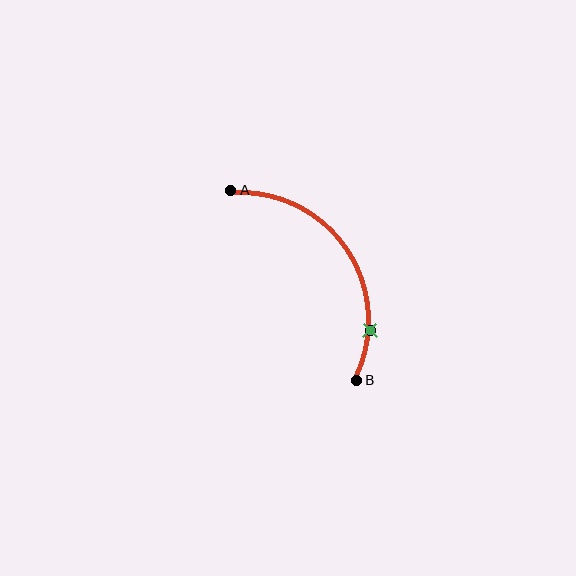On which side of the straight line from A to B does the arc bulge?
The arc bulges to the right of the straight line connecting A and B.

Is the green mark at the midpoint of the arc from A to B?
No. The green mark lies on the arc but is closer to endpoint B. The arc midpoint would be at the point on the curve equidistant along the arc from both A and B.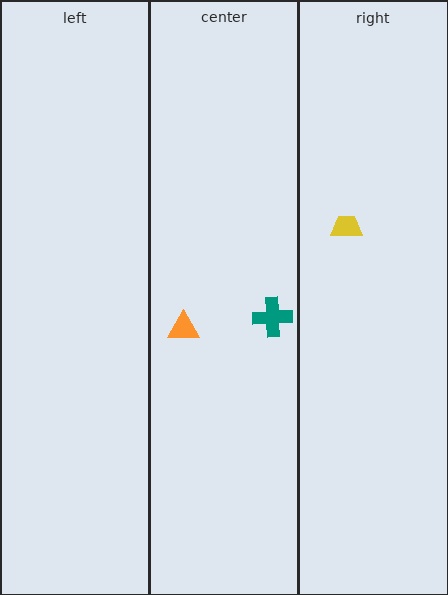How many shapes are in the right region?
1.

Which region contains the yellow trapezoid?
The right region.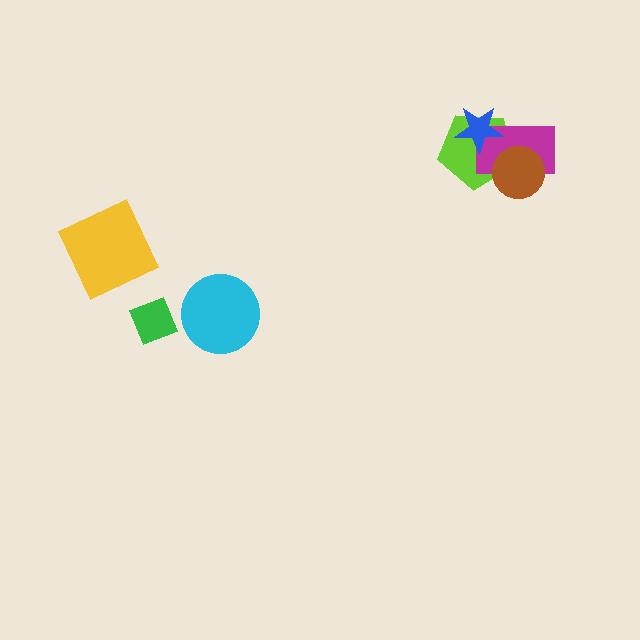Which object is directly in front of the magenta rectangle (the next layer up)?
The blue star is directly in front of the magenta rectangle.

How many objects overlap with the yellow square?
0 objects overlap with the yellow square.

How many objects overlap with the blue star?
2 objects overlap with the blue star.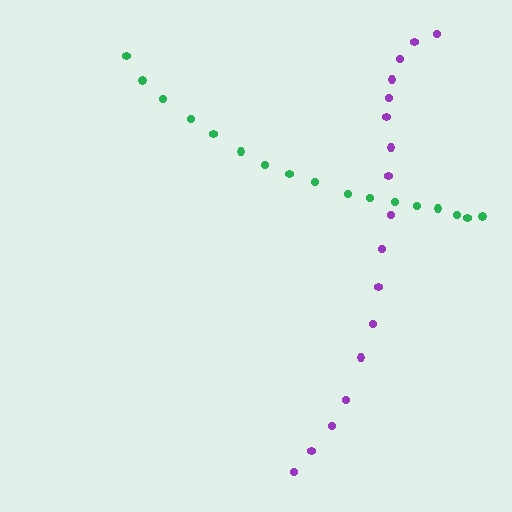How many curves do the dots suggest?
There are 2 distinct paths.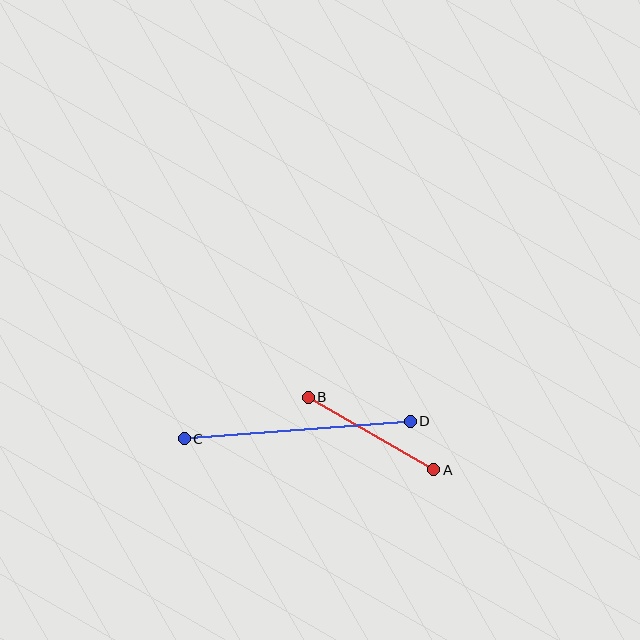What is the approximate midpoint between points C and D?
The midpoint is at approximately (297, 430) pixels.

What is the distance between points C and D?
The distance is approximately 227 pixels.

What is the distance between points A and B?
The distance is approximately 145 pixels.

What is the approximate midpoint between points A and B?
The midpoint is at approximately (371, 434) pixels.